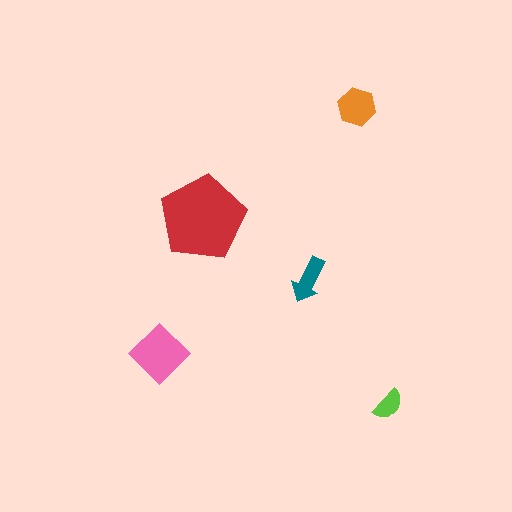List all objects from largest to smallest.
The red pentagon, the pink diamond, the orange hexagon, the teal arrow, the lime semicircle.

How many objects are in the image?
There are 5 objects in the image.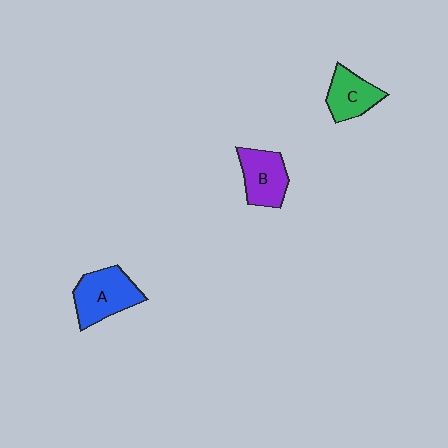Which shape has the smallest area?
Shape C (green).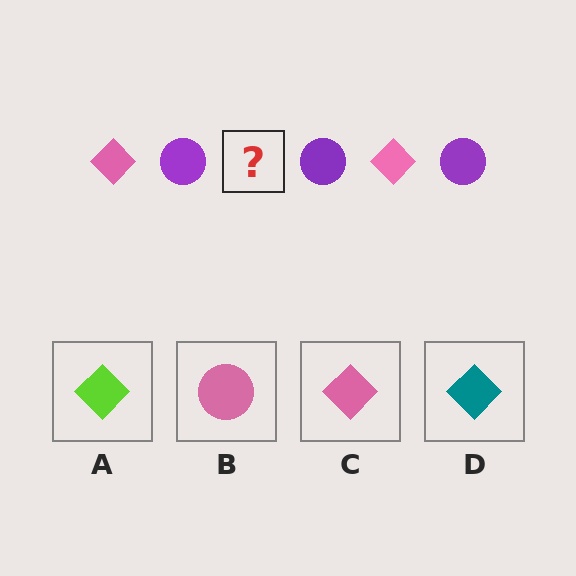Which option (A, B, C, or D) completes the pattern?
C.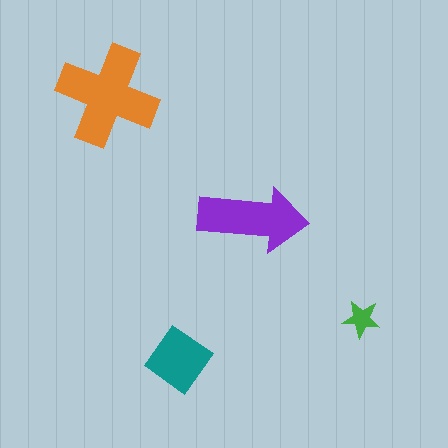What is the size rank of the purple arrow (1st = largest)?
2nd.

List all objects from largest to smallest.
The orange cross, the purple arrow, the teal diamond, the green star.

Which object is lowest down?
The teal diamond is bottommost.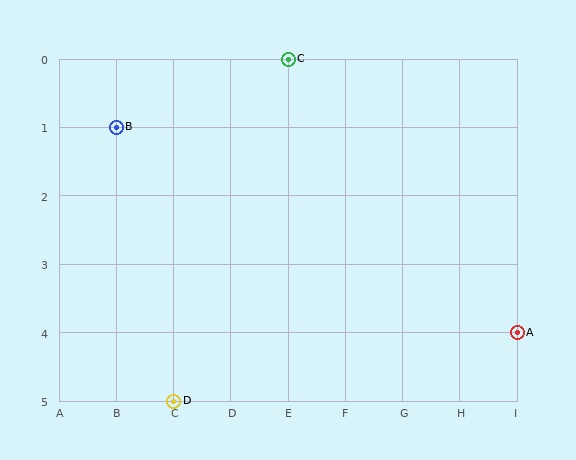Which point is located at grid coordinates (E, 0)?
Point C is at (E, 0).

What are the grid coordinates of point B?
Point B is at grid coordinates (B, 1).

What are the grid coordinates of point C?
Point C is at grid coordinates (E, 0).